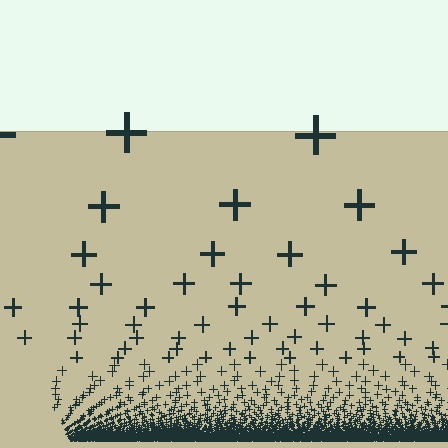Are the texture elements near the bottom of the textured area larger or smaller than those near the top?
Smaller. The gradient is inverted — elements near the bottom are smaller and denser.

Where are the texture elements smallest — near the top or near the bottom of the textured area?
Near the bottom.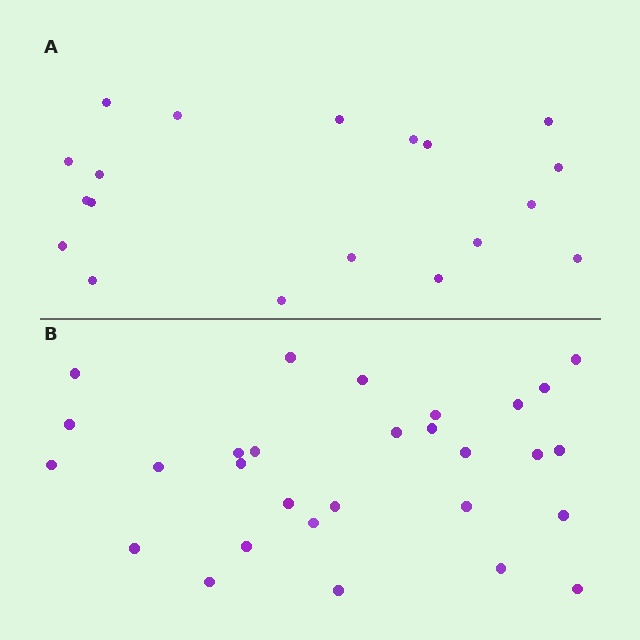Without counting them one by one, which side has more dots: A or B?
Region B (the bottom region) has more dots.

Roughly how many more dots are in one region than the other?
Region B has roughly 10 or so more dots than region A.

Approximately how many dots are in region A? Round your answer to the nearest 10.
About 20 dots. (The exact count is 19, which rounds to 20.)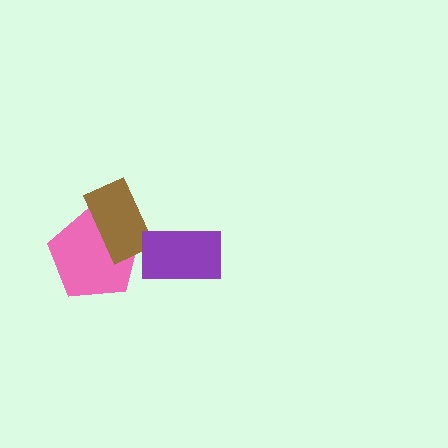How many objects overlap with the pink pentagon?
1 object overlaps with the pink pentagon.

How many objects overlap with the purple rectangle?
0 objects overlap with the purple rectangle.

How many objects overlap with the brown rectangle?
1 object overlaps with the brown rectangle.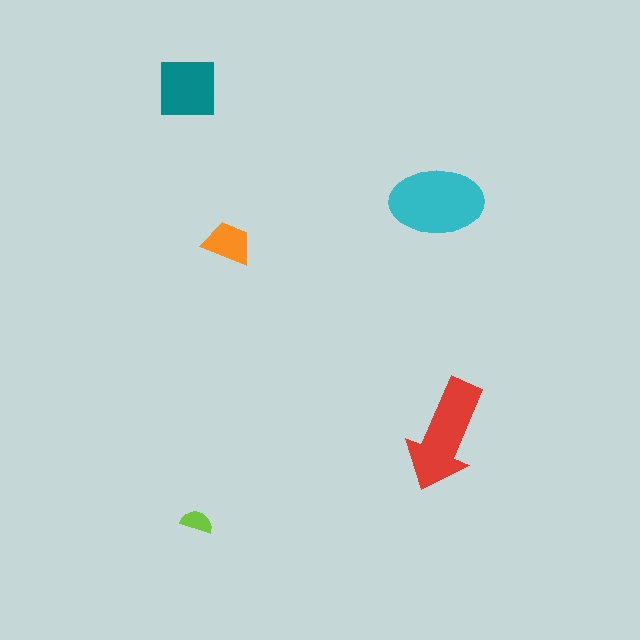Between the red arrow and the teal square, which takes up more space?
The red arrow.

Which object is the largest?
The cyan ellipse.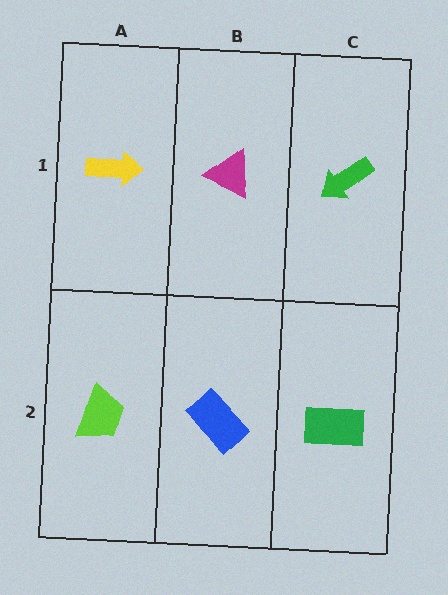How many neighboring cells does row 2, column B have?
3.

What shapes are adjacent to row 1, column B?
A blue rectangle (row 2, column B), a yellow arrow (row 1, column A), a green arrow (row 1, column C).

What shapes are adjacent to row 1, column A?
A lime trapezoid (row 2, column A), a magenta triangle (row 1, column B).